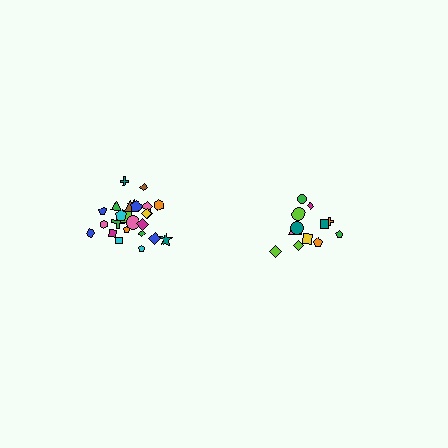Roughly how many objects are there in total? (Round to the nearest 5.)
Roughly 35 objects in total.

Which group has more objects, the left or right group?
The left group.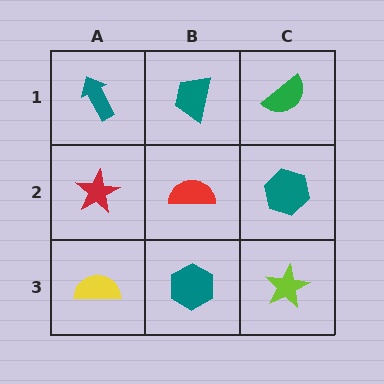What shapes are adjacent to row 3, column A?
A red star (row 2, column A), a teal hexagon (row 3, column B).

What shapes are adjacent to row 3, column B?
A red semicircle (row 2, column B), a yellow semicircle (row 3, column A), a lime star (row 3, column C).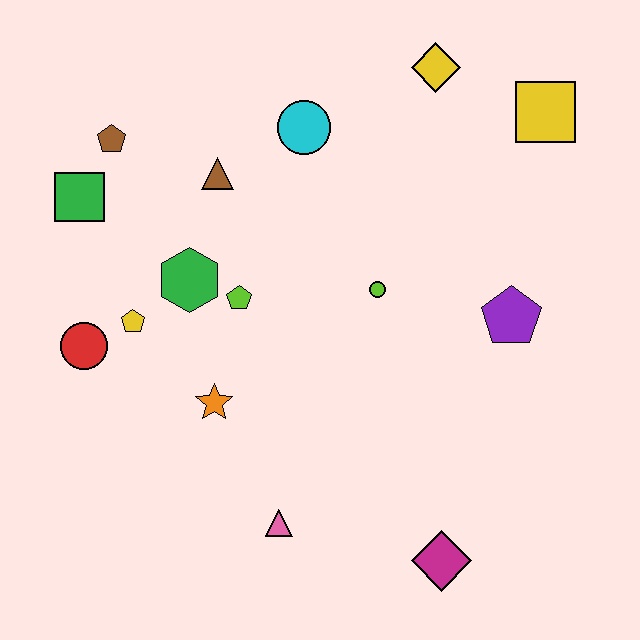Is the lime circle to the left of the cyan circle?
No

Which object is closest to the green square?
The brown pentagon is closest to the green square.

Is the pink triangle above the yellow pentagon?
No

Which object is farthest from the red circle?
The yellow square is farthest from the red circle.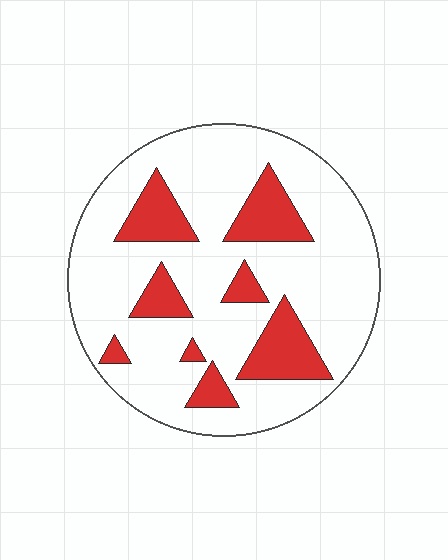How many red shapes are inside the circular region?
8.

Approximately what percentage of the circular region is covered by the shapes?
Approximately 20%.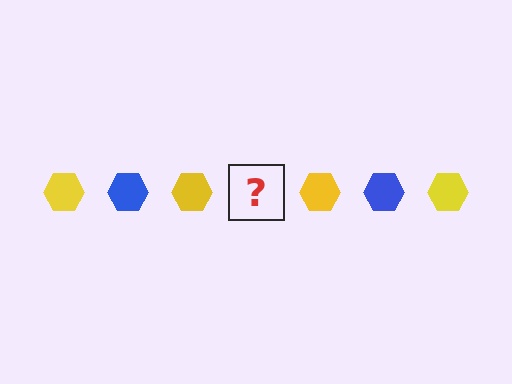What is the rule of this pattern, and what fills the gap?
The rule is that the pattern cycles through yellow, blue hexagons. The gap should be filled with a blue hexagon.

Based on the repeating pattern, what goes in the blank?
The blank should be a blue hexagon.